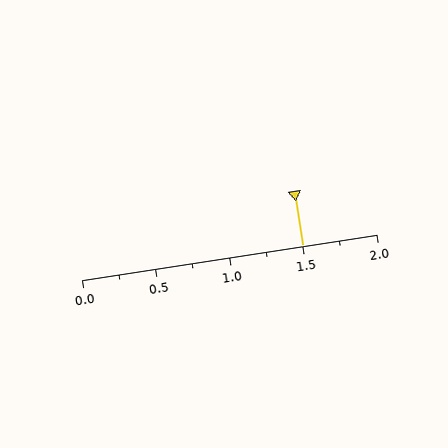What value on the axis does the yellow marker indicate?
The marker indicates approximately 1.5.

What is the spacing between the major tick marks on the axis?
The major ticks are spaced 0.5 apart.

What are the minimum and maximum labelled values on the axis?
The axis runs from 0.0 to 2.0.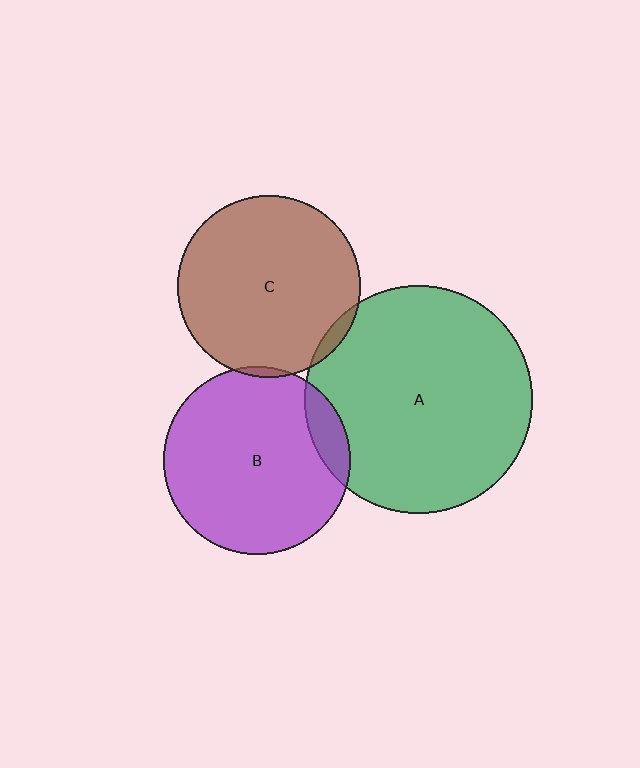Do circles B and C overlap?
Yes.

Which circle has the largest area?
Circle A (green).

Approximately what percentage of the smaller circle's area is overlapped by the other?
Approximately 5%.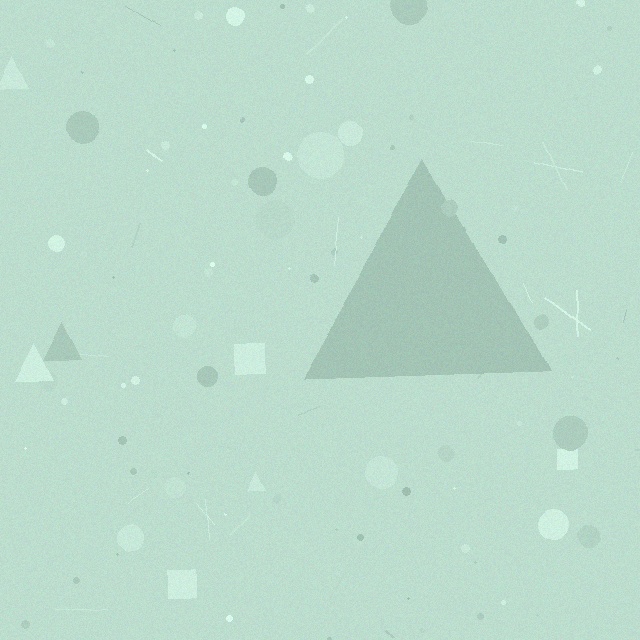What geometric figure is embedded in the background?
A triangle is embedded in the background.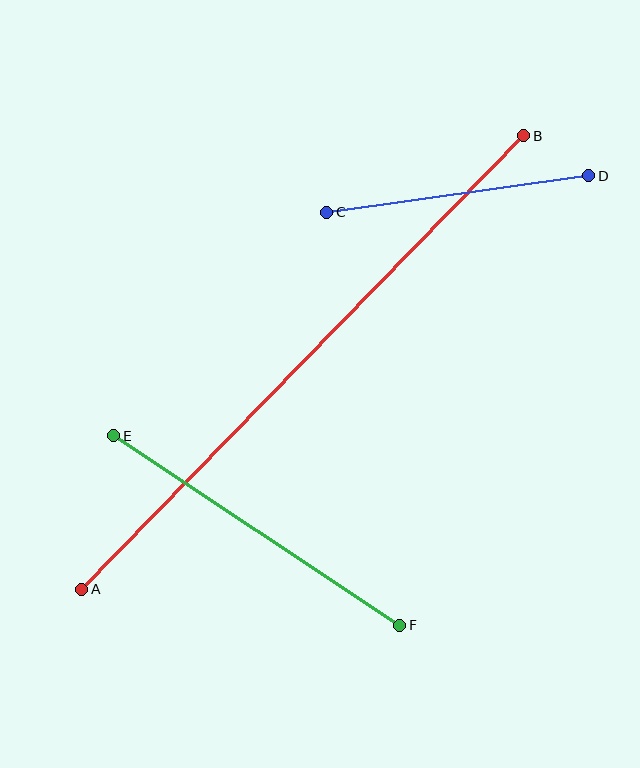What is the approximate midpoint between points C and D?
The midpoint is at approximately (458, 194) pixels.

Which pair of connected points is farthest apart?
Points A and B are farthest apart.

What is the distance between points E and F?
The distance is approximately 343 pixels.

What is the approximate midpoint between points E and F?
The midpoint is at approximately (257, 530) pixels.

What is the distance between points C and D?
The distance is approximately 265 pixels.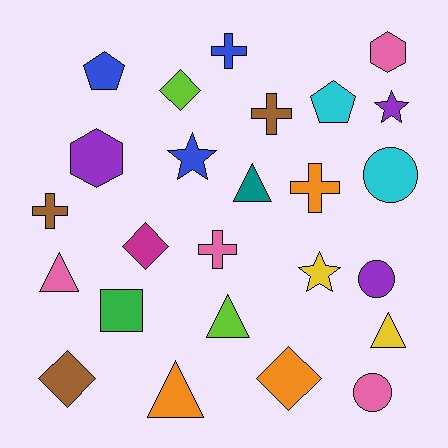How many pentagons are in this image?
There are 2 pentagons.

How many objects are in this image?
There are 25 objects.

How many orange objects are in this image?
There are 3 orange objects.